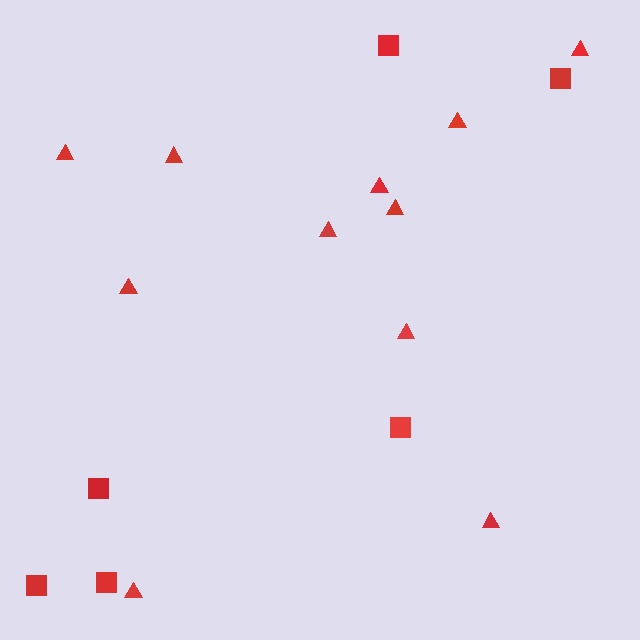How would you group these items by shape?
There are 2 groups: one group of triangles (11) and one group of squares (6).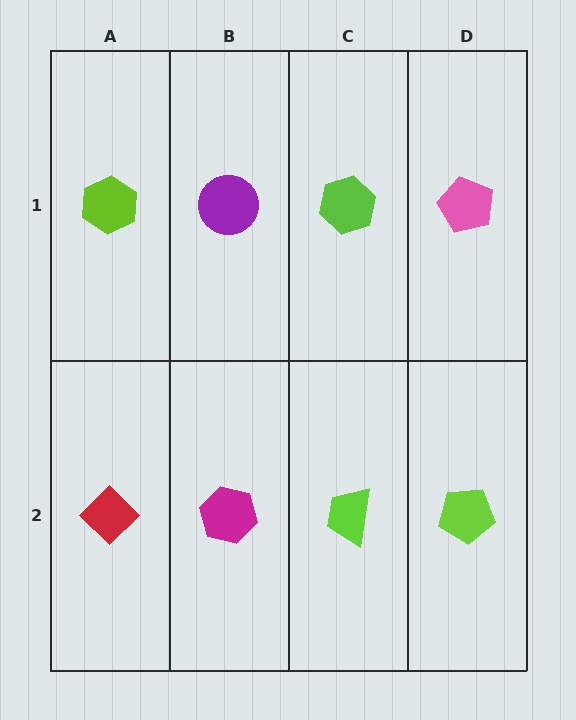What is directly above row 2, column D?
A pink pentagon.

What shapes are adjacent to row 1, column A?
A red diamond (row 2, column A), a purple circle (row 1, column B).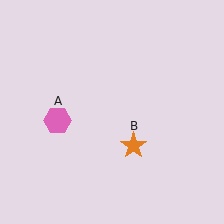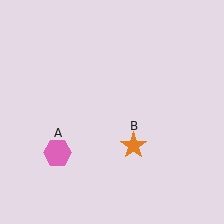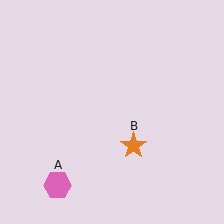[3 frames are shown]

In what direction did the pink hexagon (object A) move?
The pink hexagon (object A) moved down.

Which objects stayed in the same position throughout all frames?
Orange star (object B) remained stationary.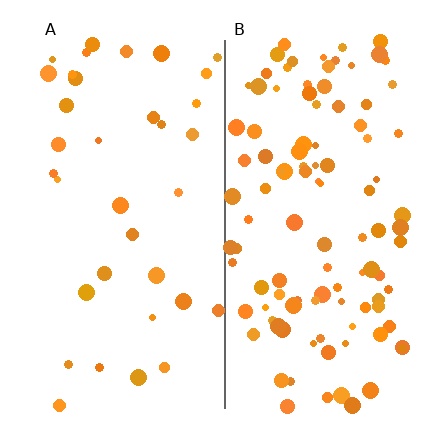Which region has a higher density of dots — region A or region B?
B (the right).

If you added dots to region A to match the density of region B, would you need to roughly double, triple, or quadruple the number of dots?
Approximately triple.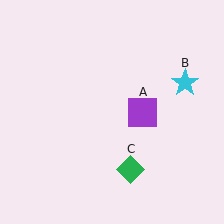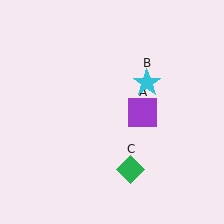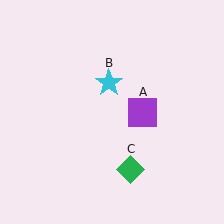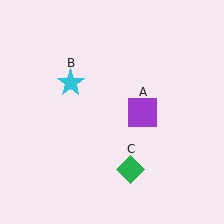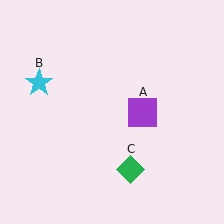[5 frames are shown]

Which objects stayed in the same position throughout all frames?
Purple square (object A) and green diamond (object C) remained stationary.